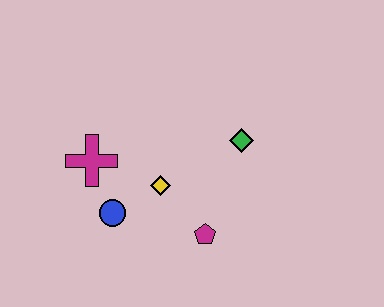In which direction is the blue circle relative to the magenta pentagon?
The blue circle is to the left of the magenta pentagon.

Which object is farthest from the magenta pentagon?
The magenta cross is farthest from the magenta pentagon.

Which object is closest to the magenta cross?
The blue circle is closest to the magenta cross.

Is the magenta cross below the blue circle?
No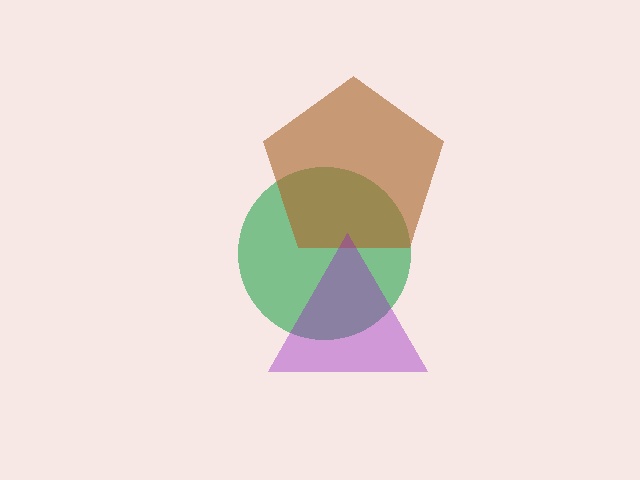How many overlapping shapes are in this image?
There are 3 overlapping shapes in the image.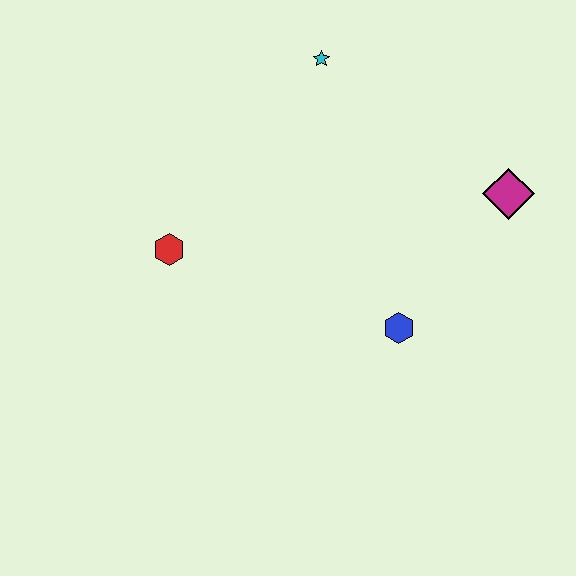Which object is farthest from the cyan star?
The blue hexagon is farthest from the cyan star.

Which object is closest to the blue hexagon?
The magenta diamond is closest to the blue hexagon.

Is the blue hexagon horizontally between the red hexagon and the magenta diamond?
Yes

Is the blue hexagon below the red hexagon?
Yes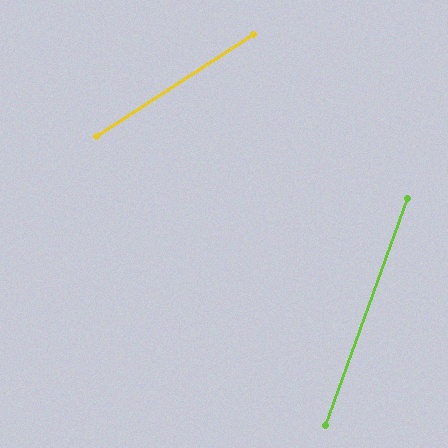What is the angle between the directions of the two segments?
Approximately 37 degrees.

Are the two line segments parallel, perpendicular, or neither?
Neither parallel nor perpendicular — they differ by about 37°.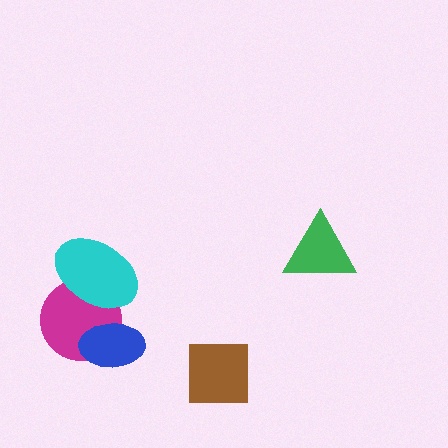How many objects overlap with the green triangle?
0 objects overlap with the green triangle.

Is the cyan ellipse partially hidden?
No, no other shape covers it.